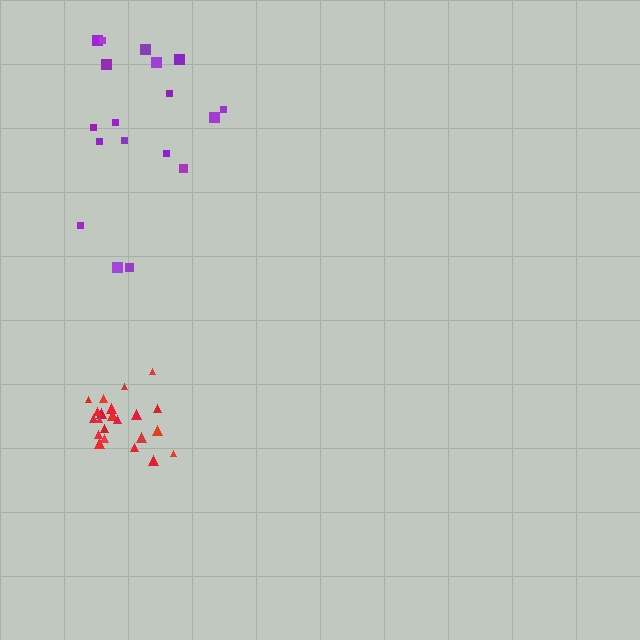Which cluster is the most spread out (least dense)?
Purple.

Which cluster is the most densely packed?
Red.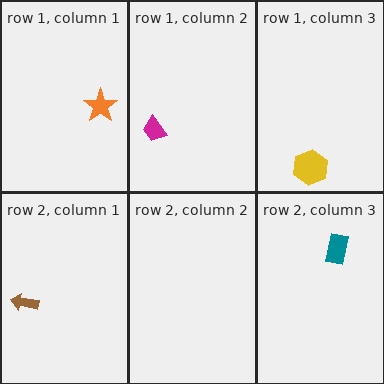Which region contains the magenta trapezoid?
The row 1, column 2 region.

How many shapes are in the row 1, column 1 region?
1.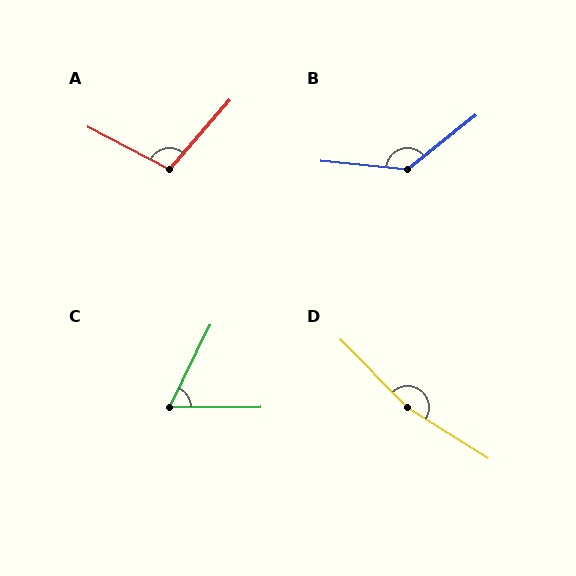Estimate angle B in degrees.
Approximately 136 degrees.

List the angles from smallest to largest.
C (63°), A (104°), B (136°), D (166°).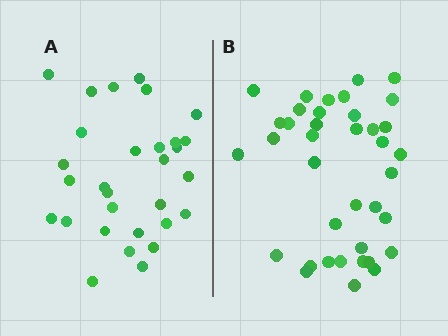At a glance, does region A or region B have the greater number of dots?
Region B (the right region) has more dots.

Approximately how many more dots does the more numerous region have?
Region B has roughly 8 or so more dots than region A.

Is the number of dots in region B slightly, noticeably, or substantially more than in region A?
Region B has noticeably more, but not dramatically so. The ratio is roughly 1.3 to 1.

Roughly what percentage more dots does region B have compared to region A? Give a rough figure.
About 25% more.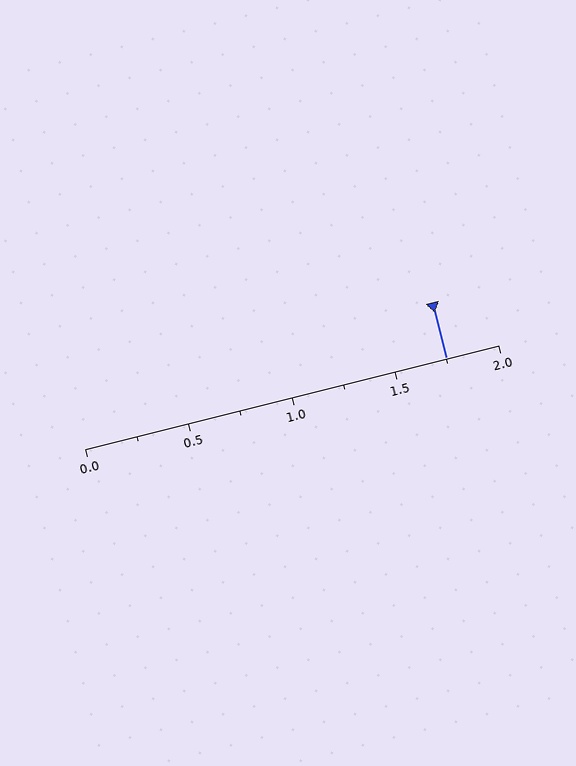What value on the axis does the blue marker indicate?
The marker indicates approximately 1.75.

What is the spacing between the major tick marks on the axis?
The major ticks are spaced 0.5 apart.